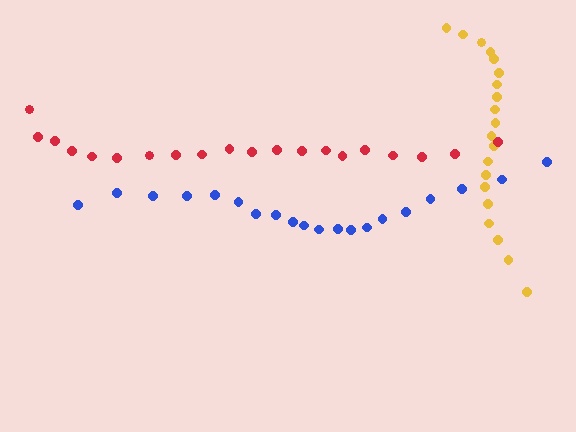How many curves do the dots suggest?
There are 3 distinct paths.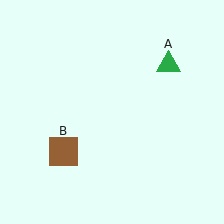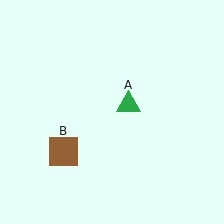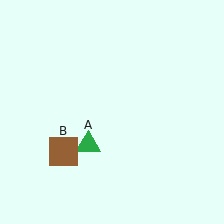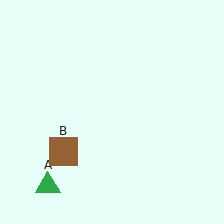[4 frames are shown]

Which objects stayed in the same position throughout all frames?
Brown square (object B) remained stationary.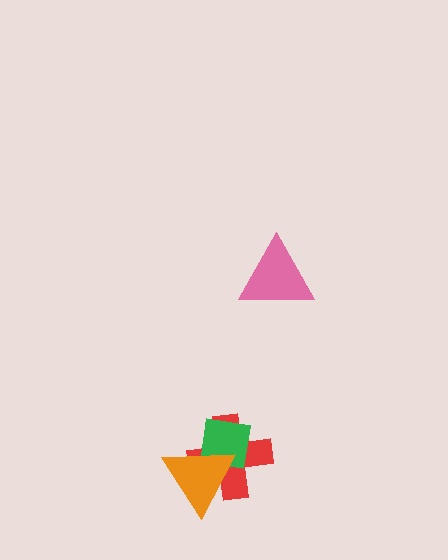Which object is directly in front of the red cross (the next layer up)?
The green square is directly in front of the red cross.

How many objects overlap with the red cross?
2 objects overlap with the red cross.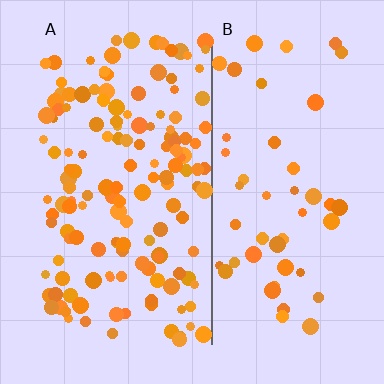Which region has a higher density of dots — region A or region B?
A (the left).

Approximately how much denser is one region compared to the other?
Approximately 2.9× — region A over region B.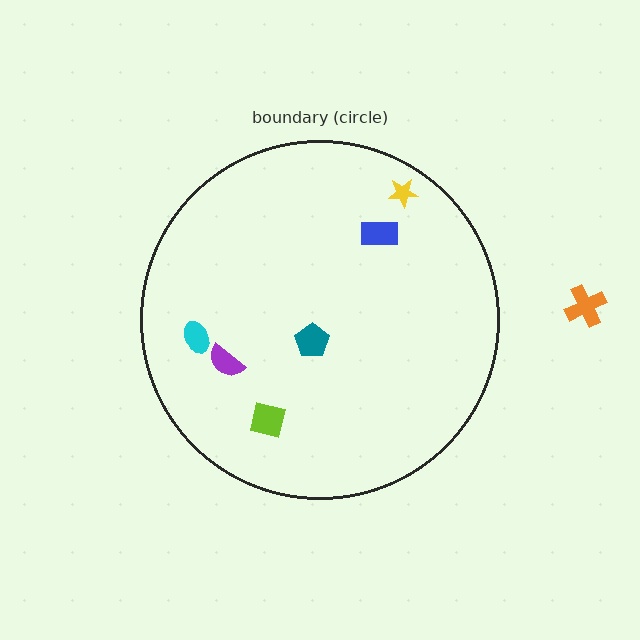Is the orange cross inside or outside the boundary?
Outside.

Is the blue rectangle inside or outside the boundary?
Inside.